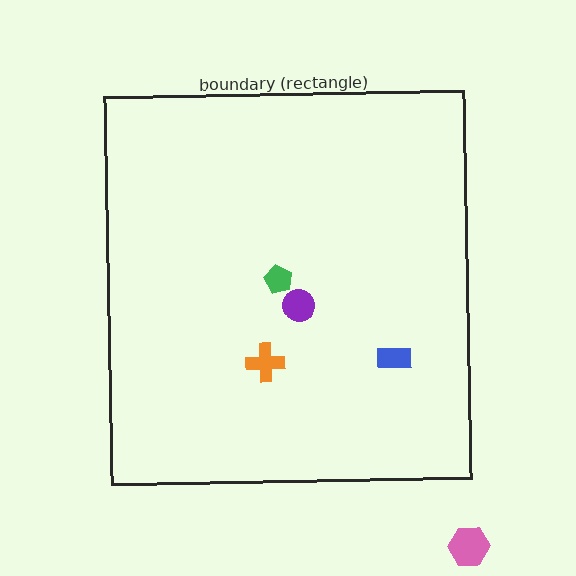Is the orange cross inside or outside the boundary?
Inside.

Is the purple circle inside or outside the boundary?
Inside.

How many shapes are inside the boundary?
4 inside, 1 outside.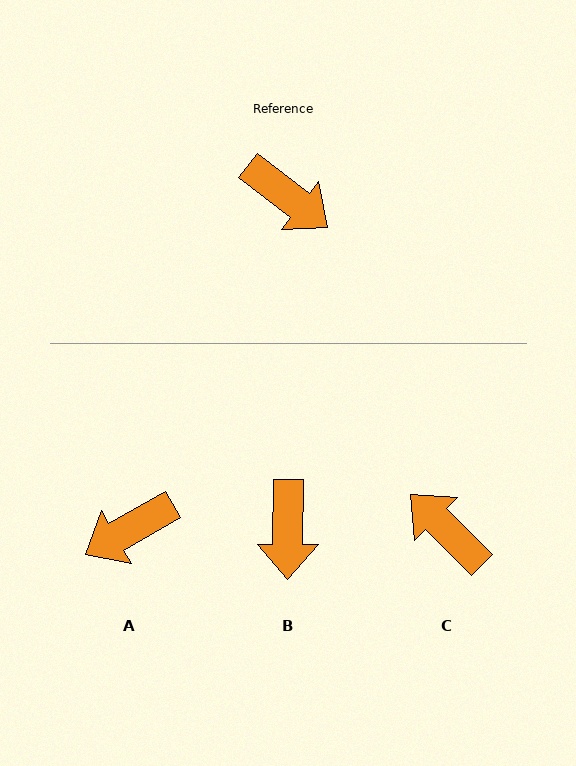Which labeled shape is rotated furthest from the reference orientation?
C, about 173 degrees away.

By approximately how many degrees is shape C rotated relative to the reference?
Approximately 173 degrees counter-clockwise.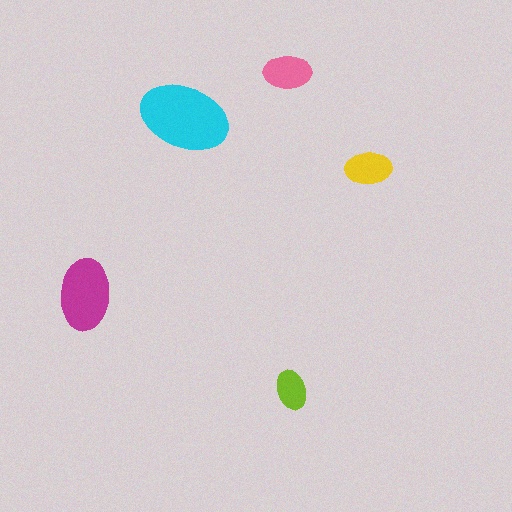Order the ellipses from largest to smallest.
the cyan one, the magenta one, the pink one, the yellow one, the lime one.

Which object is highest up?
The pink ellipse is topmost.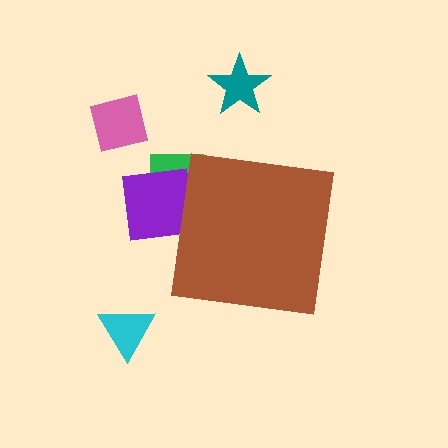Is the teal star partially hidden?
No, the teal star is fully visible.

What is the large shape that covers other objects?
A brown square.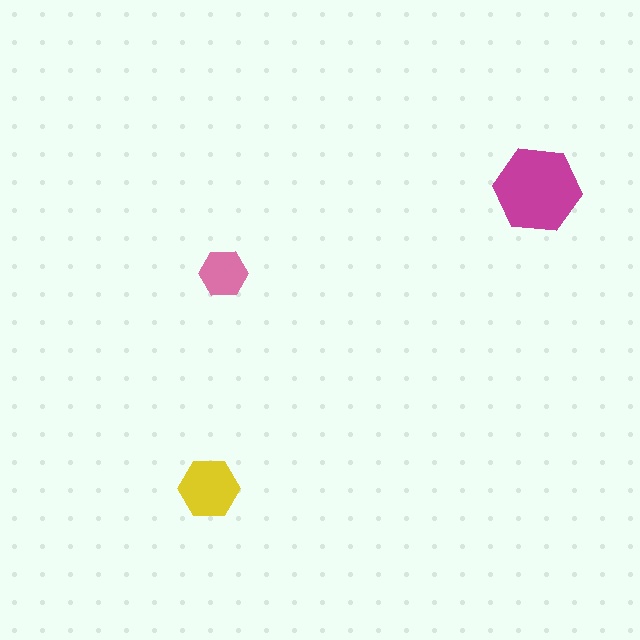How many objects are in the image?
There are 3 objects in the image.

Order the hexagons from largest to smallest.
the magenta one, the yellow one, the pink one.